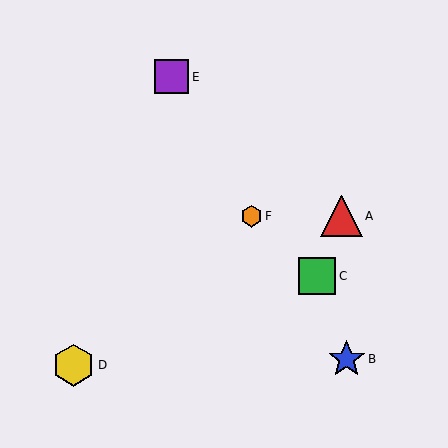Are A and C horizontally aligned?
No, A is at y≈216 and C is at y≈276.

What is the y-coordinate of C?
Object C is at y≈276.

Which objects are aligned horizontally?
Objects A, F are aligned horizontally.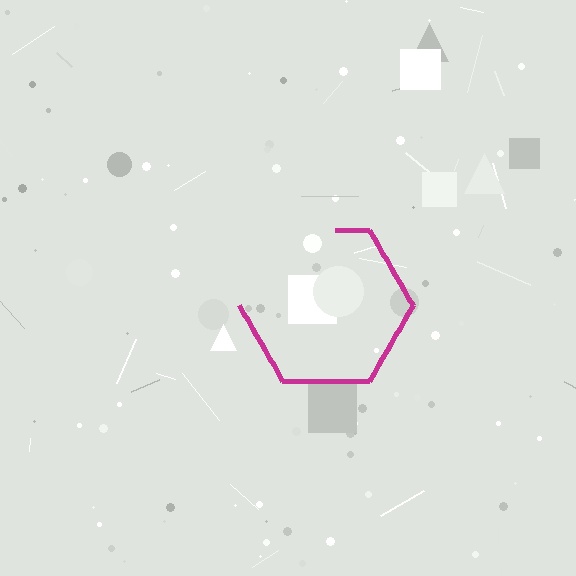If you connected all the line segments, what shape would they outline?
They would outline a hexagon.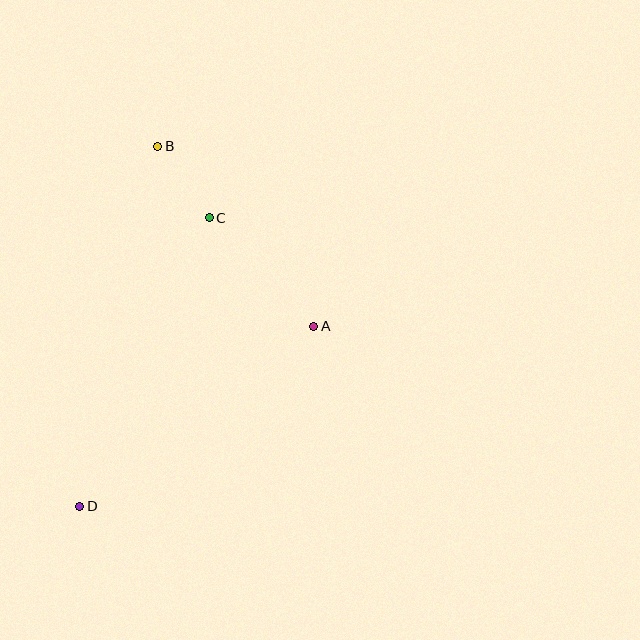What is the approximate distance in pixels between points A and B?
The distance between A and B is approximately 238 pixels.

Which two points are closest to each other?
Points B and C are closest to each other.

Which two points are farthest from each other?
Points B and D are farthest from each other.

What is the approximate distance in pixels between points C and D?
The distance between C and D is approximately 316 pixels.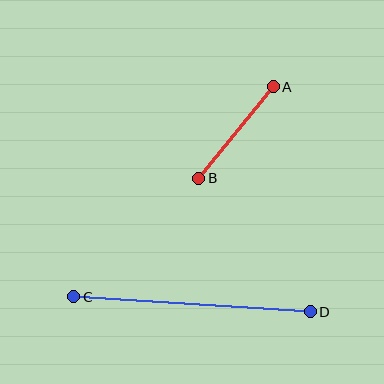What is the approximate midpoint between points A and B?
The midpoint is at approximately (236, 133) pixels.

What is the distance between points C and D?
The distance is approximately 237 pixels.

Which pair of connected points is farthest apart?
Points C and D are farthest apart.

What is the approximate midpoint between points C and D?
The midpoint is at approximately (192, 304) pixels.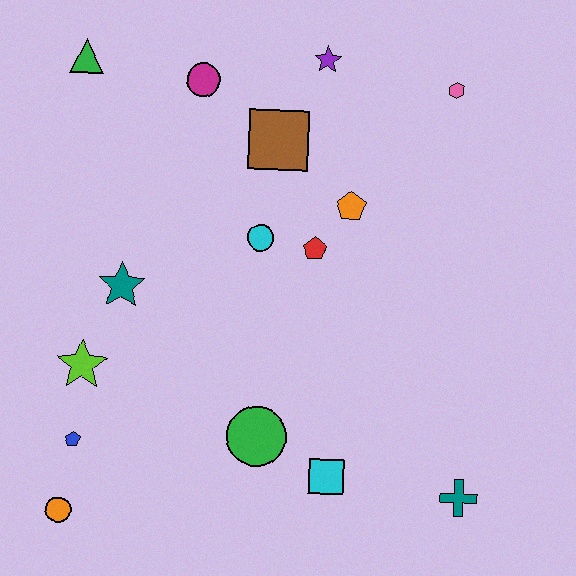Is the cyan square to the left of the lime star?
No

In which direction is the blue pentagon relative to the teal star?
The blue pentagon is below the teal star.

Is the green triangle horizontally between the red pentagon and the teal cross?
No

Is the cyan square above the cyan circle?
No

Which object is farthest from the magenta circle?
The teal cross is farthest from the magenta circle.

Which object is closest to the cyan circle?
The red pentagon is closest to the cyan circle.